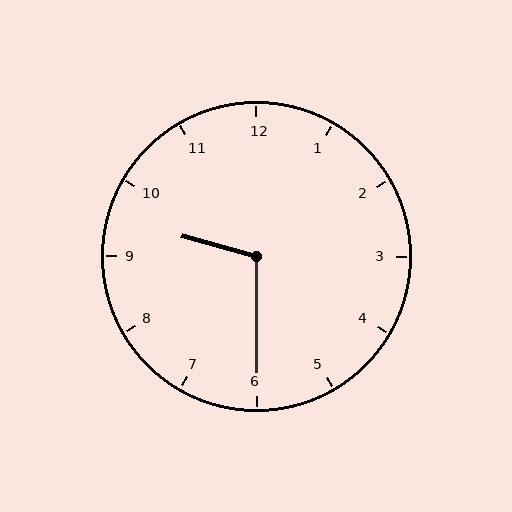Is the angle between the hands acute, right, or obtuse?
It is obtuse.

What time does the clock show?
9:30.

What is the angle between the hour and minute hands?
Approximately 105 degrees.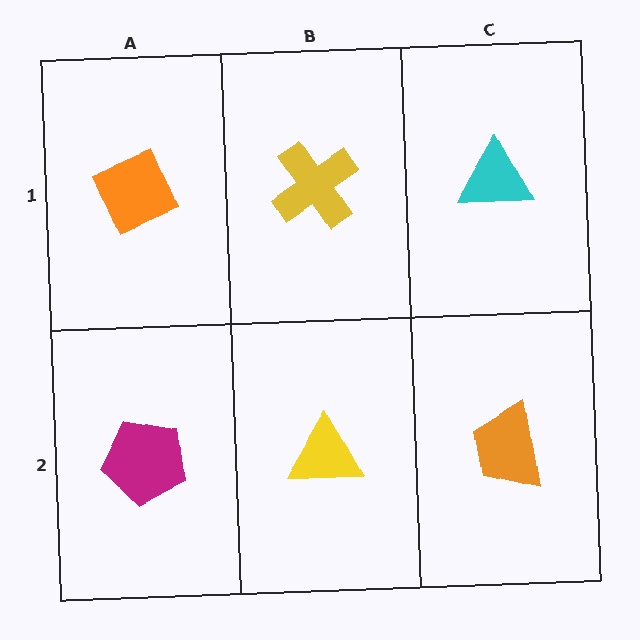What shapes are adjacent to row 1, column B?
A yellow triangle (row 2, column B), an orange diamond (row 1, column A), a cyan triangle (row 1, column C).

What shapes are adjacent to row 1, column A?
A magenta pentagon (row 2, column A), a yellow cross (row 1, column B).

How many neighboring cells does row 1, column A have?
2.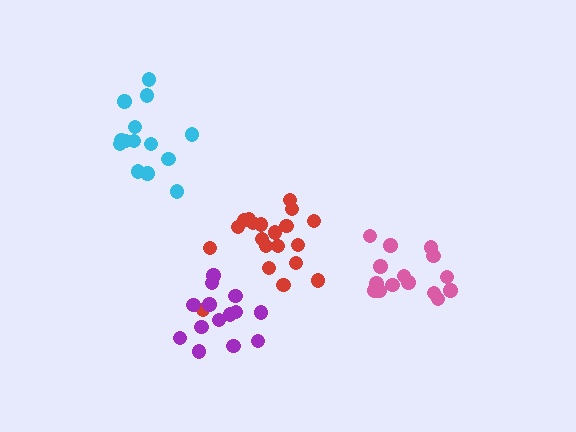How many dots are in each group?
Group 1: 15 dots, Group 2: 20 dots, Group 3: 14 dots, Group 4: 14 dots (63 total).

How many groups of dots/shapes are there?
There are 4 groups.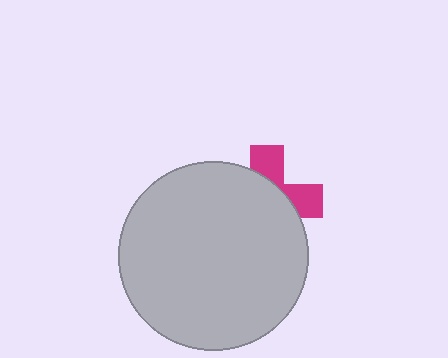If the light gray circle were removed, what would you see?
You would see the complete magenta cross.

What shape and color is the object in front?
The object in front is a light gray circle.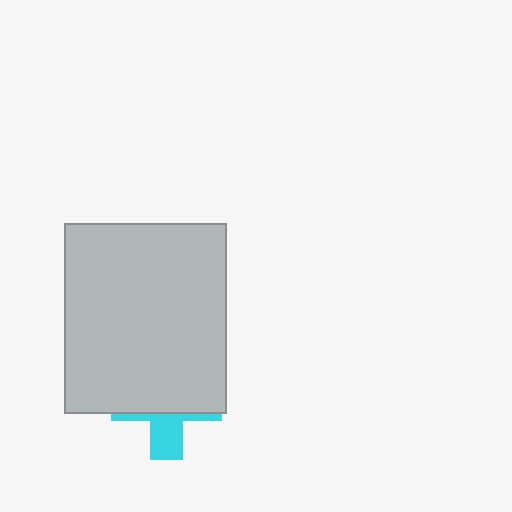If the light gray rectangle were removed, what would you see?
You would see the complete cyan cross.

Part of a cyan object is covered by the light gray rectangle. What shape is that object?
It is a cross.